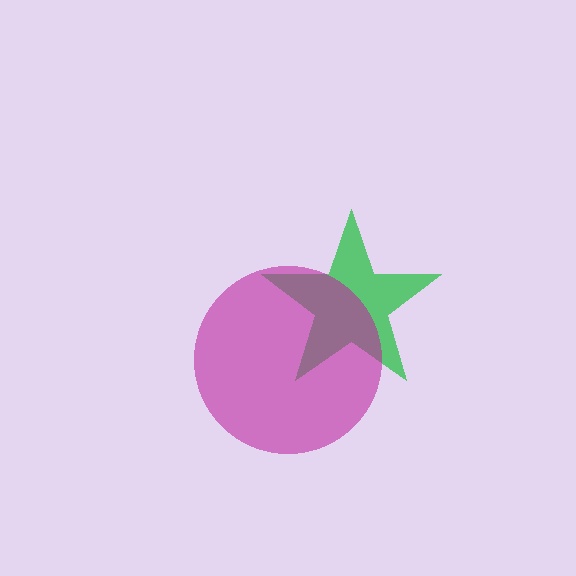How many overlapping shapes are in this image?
There are 2 overlapping shapes in the image.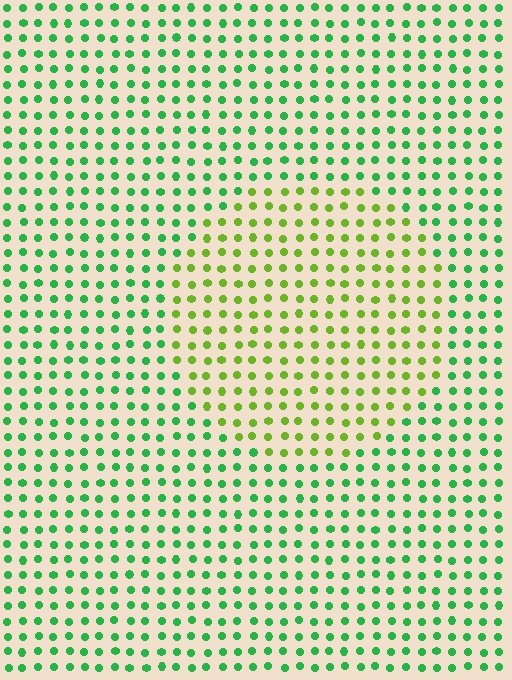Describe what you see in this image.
The image is filled with small green elements in a uniform arrangement. A circle-shaped region is visible where the elements are tinted to a slightly different hue, forming a subtle color boundary.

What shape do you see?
I see a circle.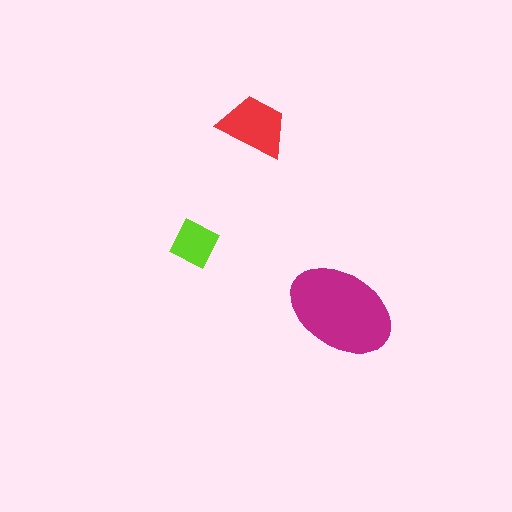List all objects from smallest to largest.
The lime square, the red trapezoid, the magenta ellipse.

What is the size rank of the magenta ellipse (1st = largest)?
1st.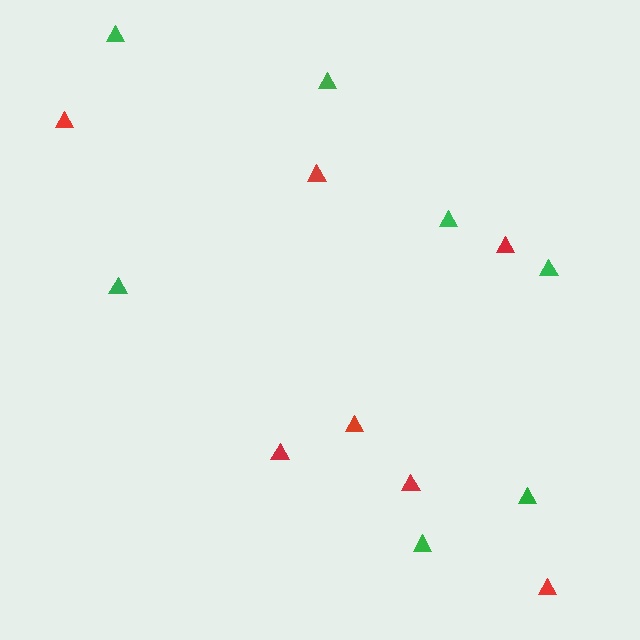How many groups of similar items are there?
There are 2 groups: one group of red triangles (7) and one group of green triangles (7).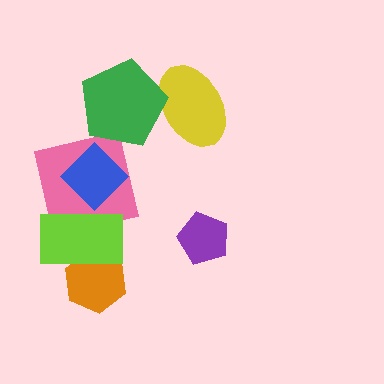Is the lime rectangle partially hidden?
Yes, it is partially covered by another shape.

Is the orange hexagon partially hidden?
Yes, it is partially covered by another shape.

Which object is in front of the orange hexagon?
The lime rectangle is in front of the orange hexagon.